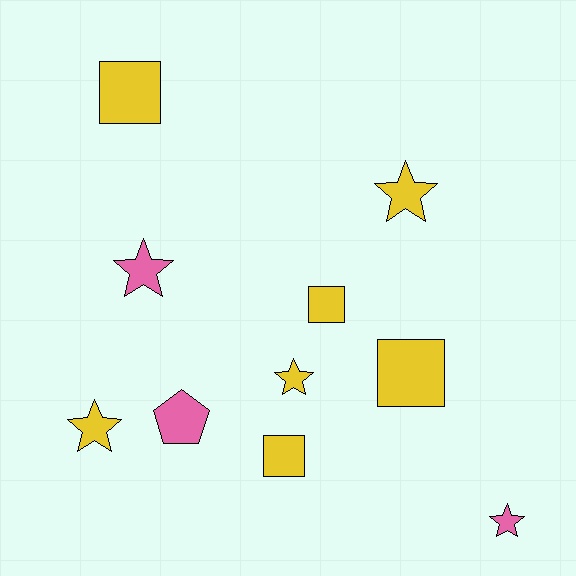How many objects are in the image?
There are 10 objects.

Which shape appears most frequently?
Star, with 5 objects.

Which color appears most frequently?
Yellow, with 7 objects.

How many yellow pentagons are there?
There are no yellow pentagons.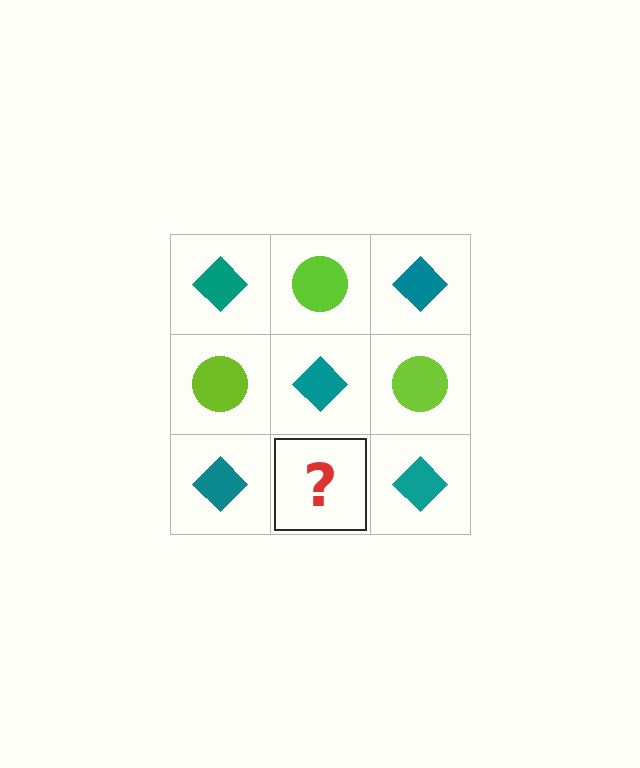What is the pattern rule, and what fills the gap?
The rule is that it alternates teal diamond and lime circle in a checkerboard pattern. The gap should be filled with a lime circle.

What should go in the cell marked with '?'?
The missing cell should contain a lime circle.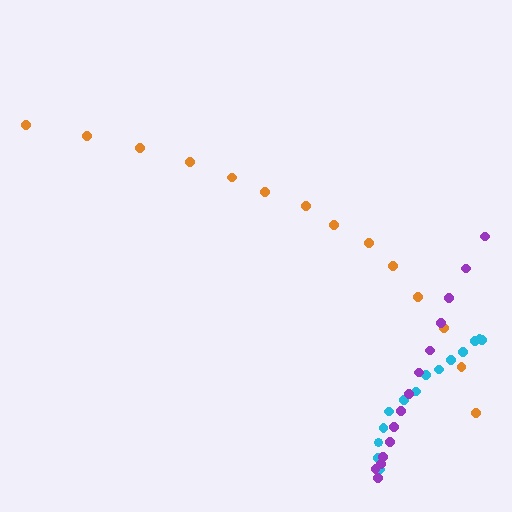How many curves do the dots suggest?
There are 3 distinct paths.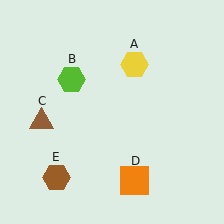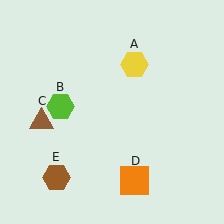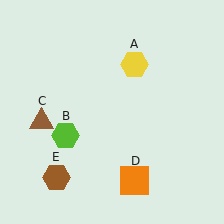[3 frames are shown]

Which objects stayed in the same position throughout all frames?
Yellow hexagon (object A) and brown triangle (object C) and orange square (object D) and brown hexagon (object E) remained stationary.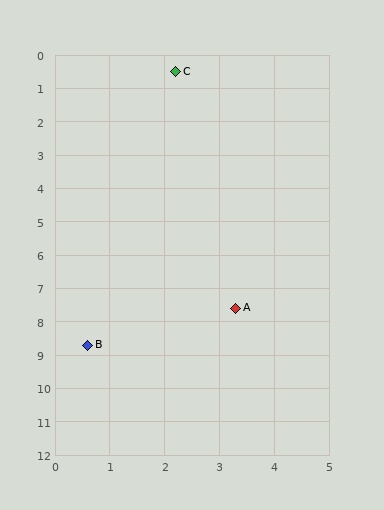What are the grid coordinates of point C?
Point C is at approximately (2.2, 0.5).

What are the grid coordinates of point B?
Point B is at approximately (0.6, 8.7).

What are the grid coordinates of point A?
Point A is at approximately (3.3, 7.6).